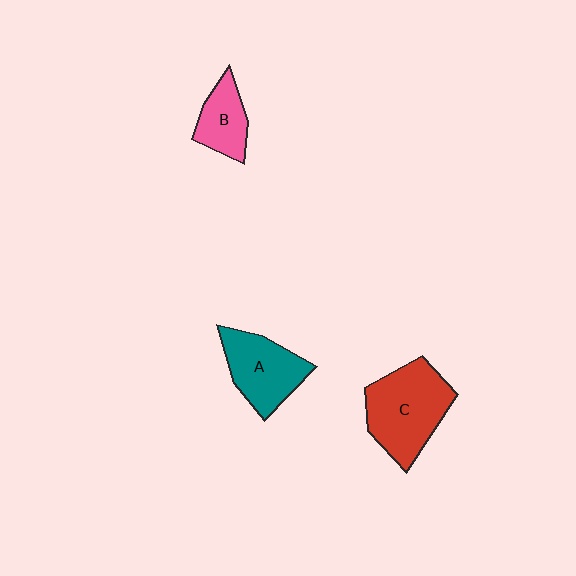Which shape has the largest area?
Shape C (red).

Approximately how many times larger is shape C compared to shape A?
Approximately 1.3 times.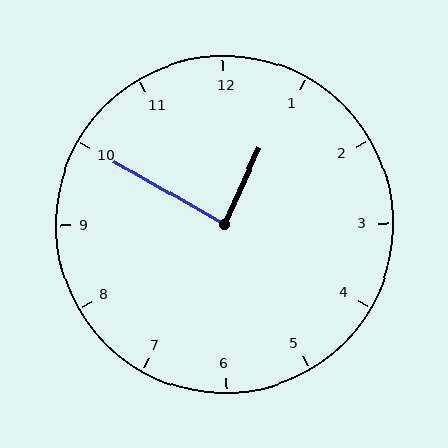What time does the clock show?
12:50.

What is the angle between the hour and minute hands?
Approximately 85 degrees.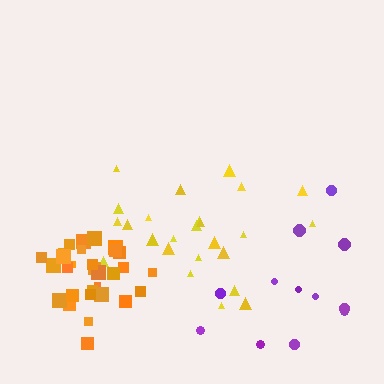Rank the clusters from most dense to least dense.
orange, yellow, purple.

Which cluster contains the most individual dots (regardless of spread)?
Orange (31).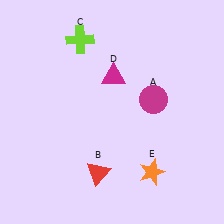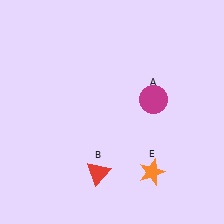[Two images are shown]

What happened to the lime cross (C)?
The lime cross (C) was removed in Image 2. It was in the top-left area of Image 1.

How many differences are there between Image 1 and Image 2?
There are 2 differences between the two images.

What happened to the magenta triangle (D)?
The magenta triangle (D) was removed in Image 2. It was in the top-right area of Image 1.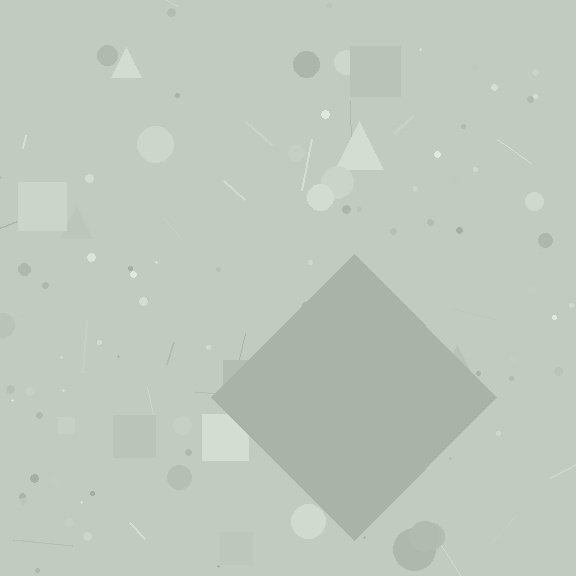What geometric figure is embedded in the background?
A diamond is embedded in the background.